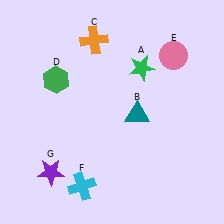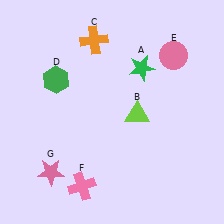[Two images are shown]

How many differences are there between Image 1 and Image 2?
There are 3 differences between the two images.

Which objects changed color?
B changed from teal to lime. F changed from cyan to pink. G changed from purple to pink.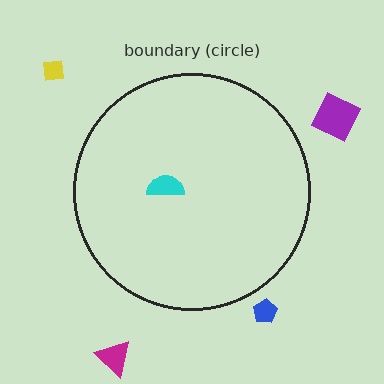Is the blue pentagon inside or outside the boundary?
Outside.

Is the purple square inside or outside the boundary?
Outside.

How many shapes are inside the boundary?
1 inside, 4 outside.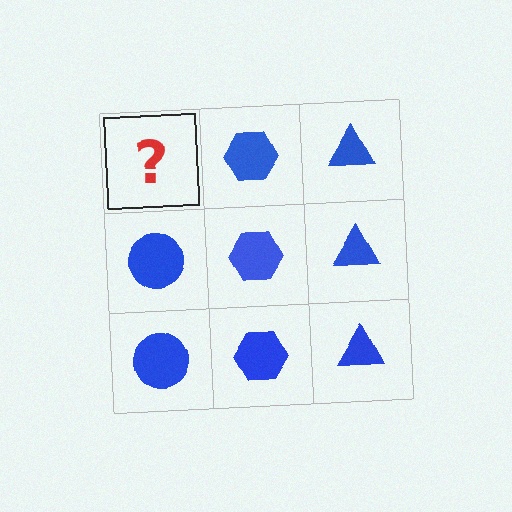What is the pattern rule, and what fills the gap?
The rule is that each column has a consistent shape. The gap should be filled with a blue circle.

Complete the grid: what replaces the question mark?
The question mark should be replaced with a blue circle.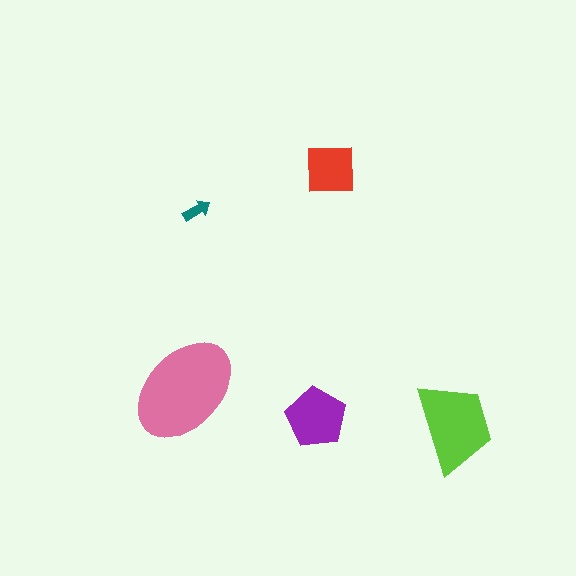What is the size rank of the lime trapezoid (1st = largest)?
2nd.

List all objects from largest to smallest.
The pink ellipse, the lime trapezoid, the purple pentagon, the red square, the teal arrow.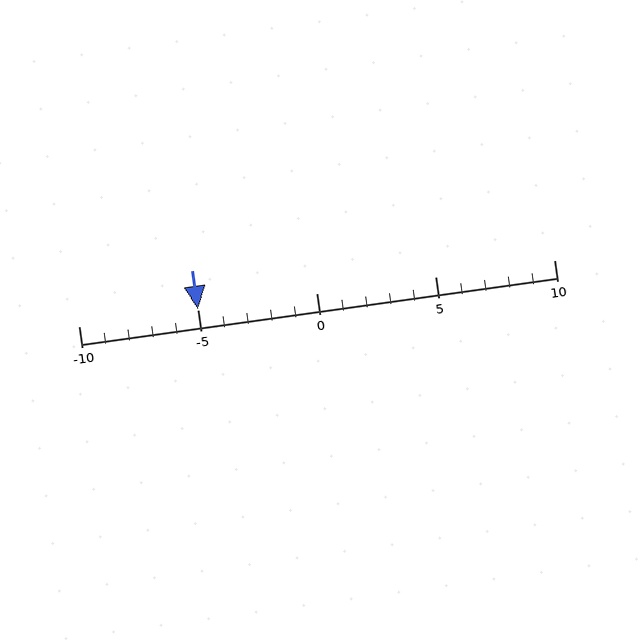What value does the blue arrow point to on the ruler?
The blue arrow points to approximately -5.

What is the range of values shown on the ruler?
The ruler shows values from -10 to 10.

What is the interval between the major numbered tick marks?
The major tick marks are spaced 5 units apart.